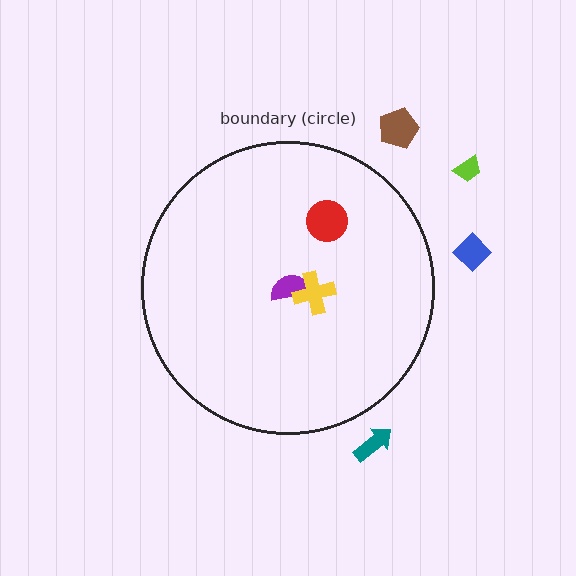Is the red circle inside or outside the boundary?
Inside.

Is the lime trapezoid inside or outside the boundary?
Outside.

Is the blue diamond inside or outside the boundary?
Outside.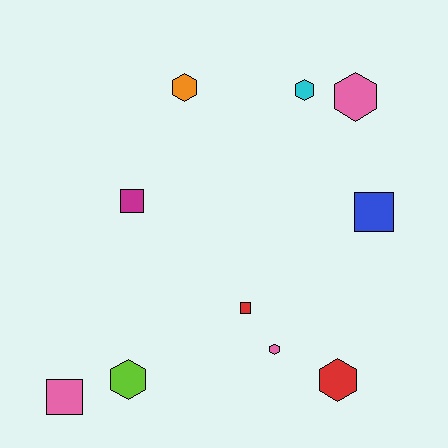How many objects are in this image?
There are 10 objects.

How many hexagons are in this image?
There are 6 hexagons.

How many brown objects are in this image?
There are no brown objects.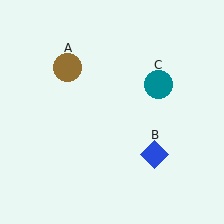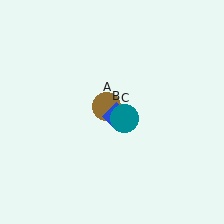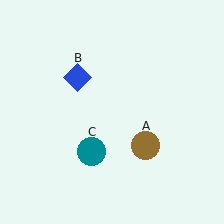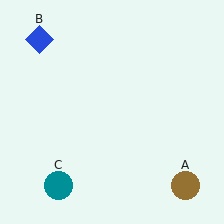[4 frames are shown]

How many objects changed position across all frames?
3 objects changed position: brown circle (object A), blue diamond (object B), teal circle (object C).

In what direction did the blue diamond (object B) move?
The blue diamond (object B) moved up and to the left.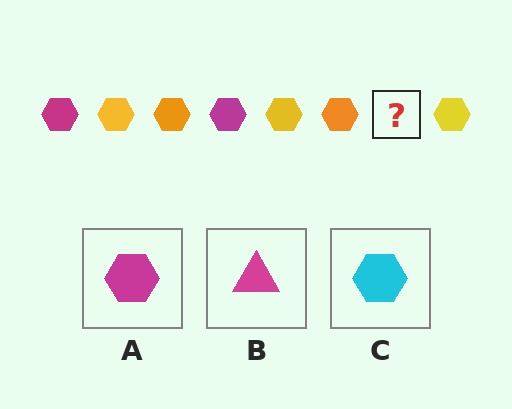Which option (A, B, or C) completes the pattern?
A.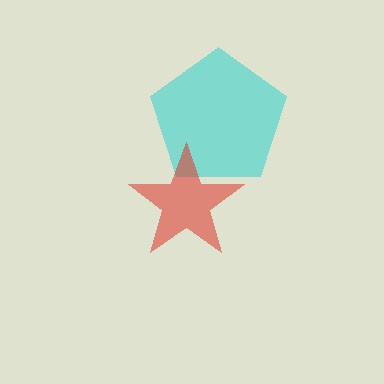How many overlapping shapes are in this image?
There are 2 overlapping shapes in the image.